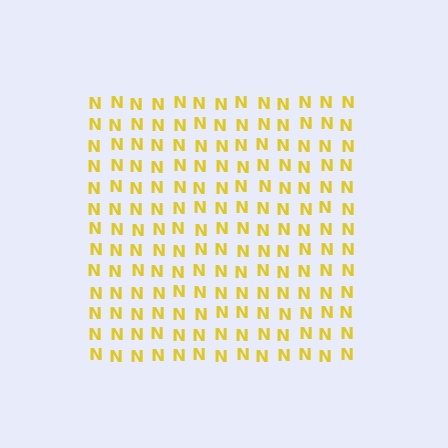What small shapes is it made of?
It is made of small letter N's.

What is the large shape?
The large shape is a square.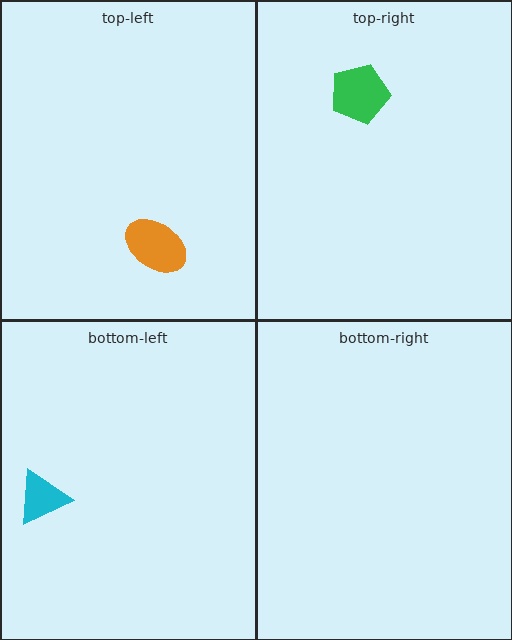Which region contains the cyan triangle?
The bottom-left region.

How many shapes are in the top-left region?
1.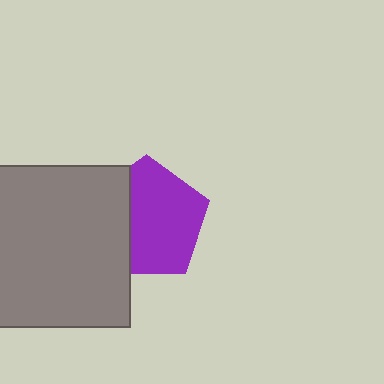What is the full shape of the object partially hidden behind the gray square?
The partially hidden object is a purple pentagon.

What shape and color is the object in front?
The object in front is a gray square.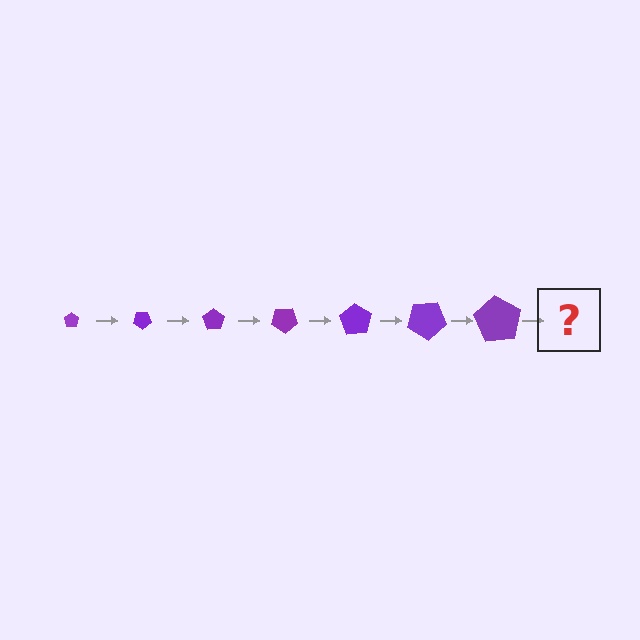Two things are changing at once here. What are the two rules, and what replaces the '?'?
The two rules are that the pentagon grows larger each step and it rotates 35 degrees each step. The '?' should be a pentagon, larger than the previous one and rotated 245 degrees from the start.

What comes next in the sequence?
The next element should be a pentagon, larger than the previous one and rotated 245 degrees from the start.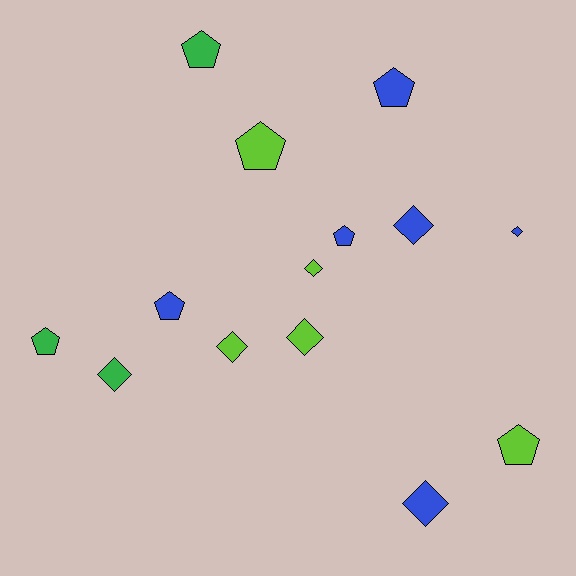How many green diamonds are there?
There is 1 green diamond.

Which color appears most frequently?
Blue, with 6 objects.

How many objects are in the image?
There are 14 objects.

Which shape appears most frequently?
Pentagon, with 7 objects.